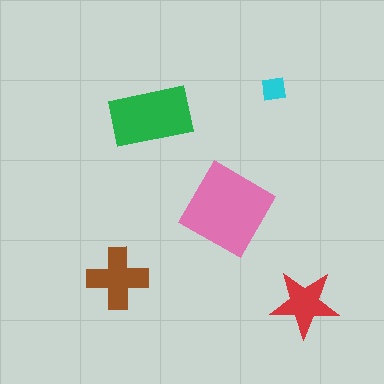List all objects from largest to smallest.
The pink diamond, the green rectangle, the brown cross, the red star, the cyan square.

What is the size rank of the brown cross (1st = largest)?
3rd.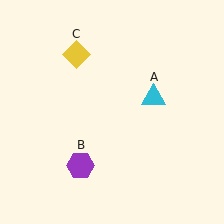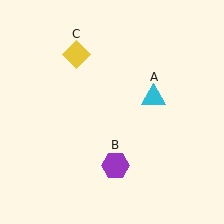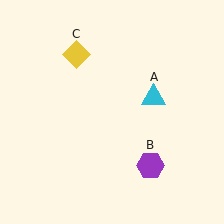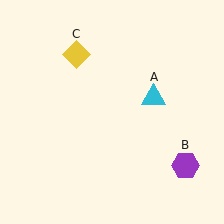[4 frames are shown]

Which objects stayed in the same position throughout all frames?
Cyan triangle (object A) and yellow diamond (object C) remained stationary.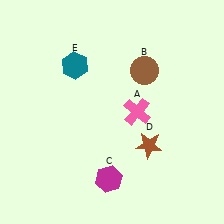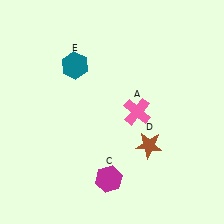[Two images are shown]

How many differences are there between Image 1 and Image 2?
There is 1 difference between the two images.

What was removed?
The brown circle (B) was removed in Image 2.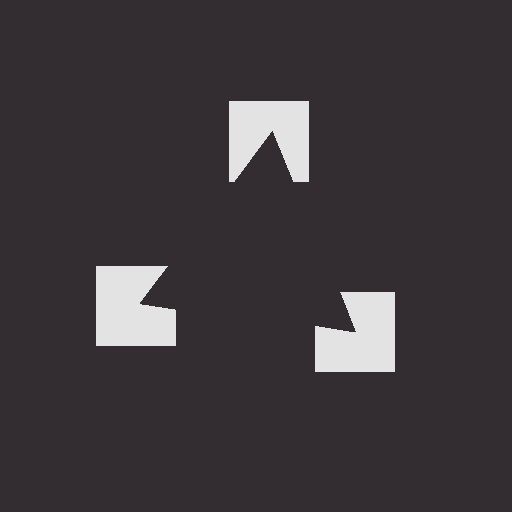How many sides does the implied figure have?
3 sides.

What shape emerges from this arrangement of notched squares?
An illusory triangle — its edges are inferred from the aligned wedge cuts in the notched squares, not physically drawn.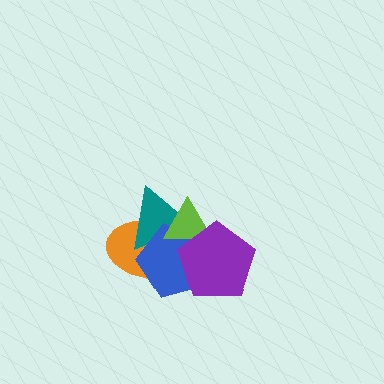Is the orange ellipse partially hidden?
Yes, it is partially covered by another shape.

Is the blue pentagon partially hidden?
Yes, it is partially covered by another shape.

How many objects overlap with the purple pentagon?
3 objects overlap with the purple pentagon.